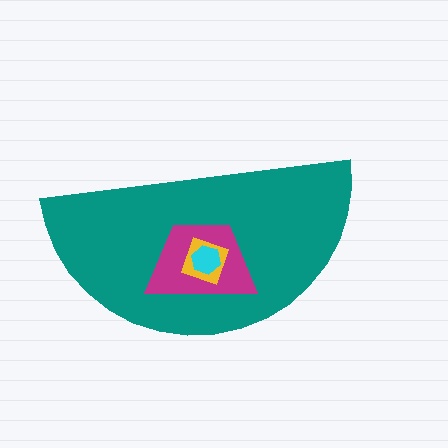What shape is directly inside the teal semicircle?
The magenta trapezoid.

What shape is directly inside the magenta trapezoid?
The yellow diamond.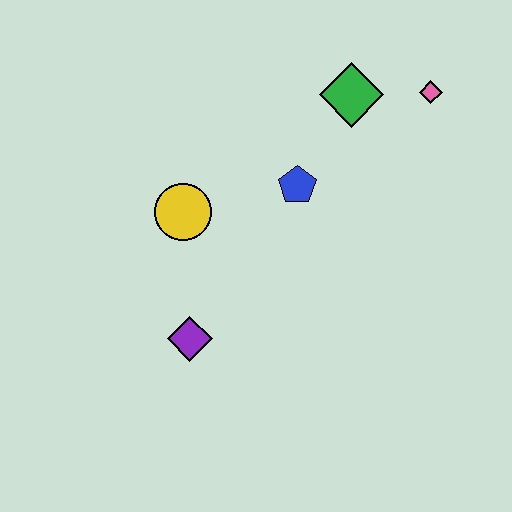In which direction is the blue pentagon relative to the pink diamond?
The blue pentagon is to the left of the pink diamond.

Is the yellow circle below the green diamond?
Yes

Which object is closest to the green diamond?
The pink diamond is closest to the green diamond.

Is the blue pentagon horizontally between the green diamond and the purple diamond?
Yes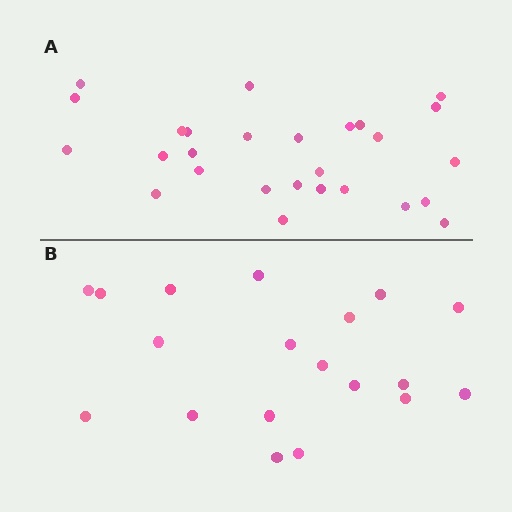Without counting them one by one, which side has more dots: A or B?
Region A (the top region) has more dots.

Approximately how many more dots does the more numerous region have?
Region A has roughly 8 or so more dots than region B.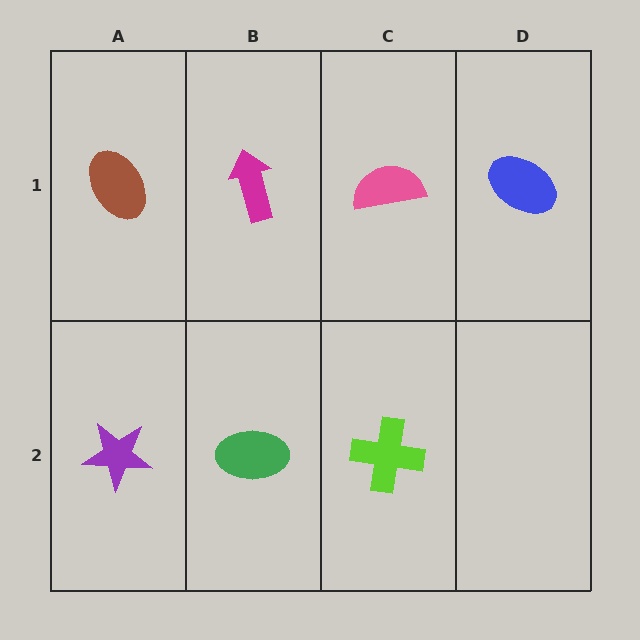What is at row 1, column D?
A blue ellipse.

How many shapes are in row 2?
3 shapes.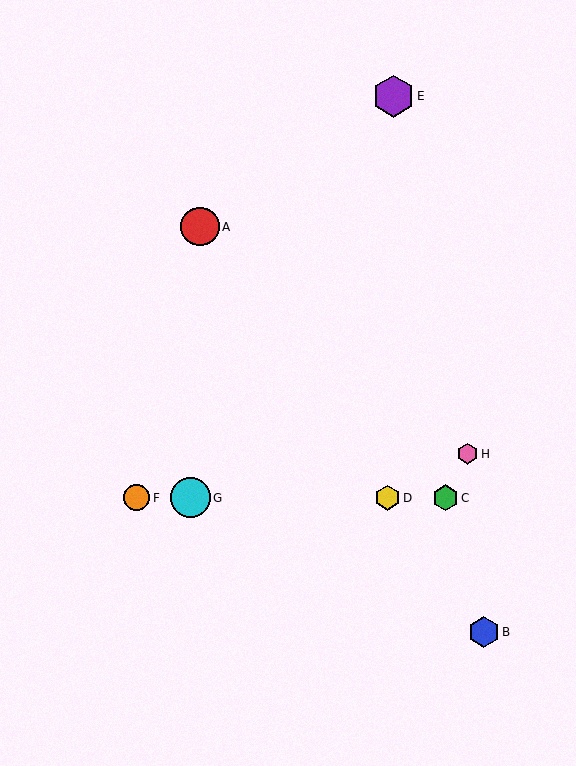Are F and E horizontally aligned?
No, F is at y≈498 and E is at y≈96.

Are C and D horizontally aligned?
Yes, both are at y≈498.